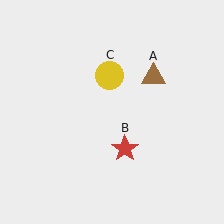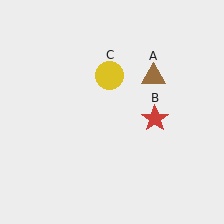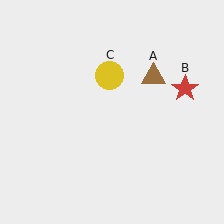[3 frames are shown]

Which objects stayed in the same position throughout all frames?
Brown triangle (object A) and yellow circle (object C) remained stationary.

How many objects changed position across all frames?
1 object changed position: red star (object B).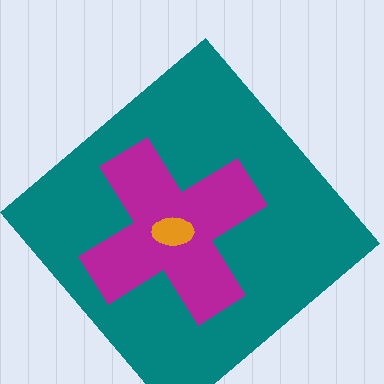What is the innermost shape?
The orange ellipse.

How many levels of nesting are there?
3.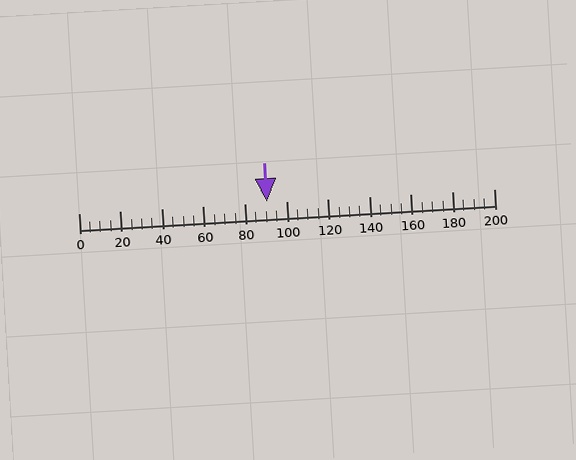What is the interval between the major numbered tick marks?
The major tick marks are spaced 20 units apart.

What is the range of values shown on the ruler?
The ruler shows values from 0 to 200.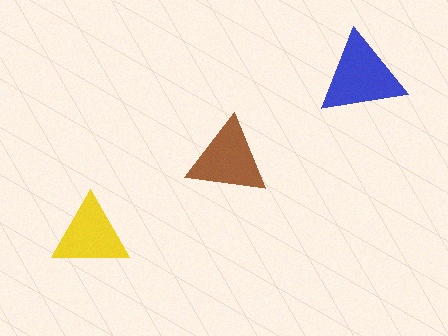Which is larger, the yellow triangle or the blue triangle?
The blue one.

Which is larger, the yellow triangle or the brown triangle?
The brown one.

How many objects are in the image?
There are 3 objects in the image.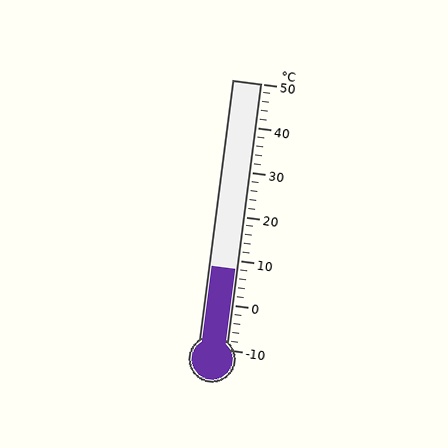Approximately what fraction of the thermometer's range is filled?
The thermometer is filled to approximately 30% of its range.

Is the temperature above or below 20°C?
The temperature is below 20°C.